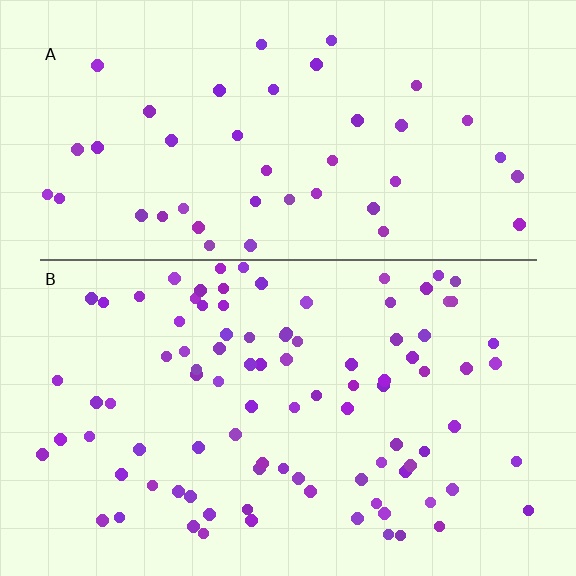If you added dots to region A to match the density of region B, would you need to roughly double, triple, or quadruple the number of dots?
Approximately double.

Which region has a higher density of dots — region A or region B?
B (the bottom).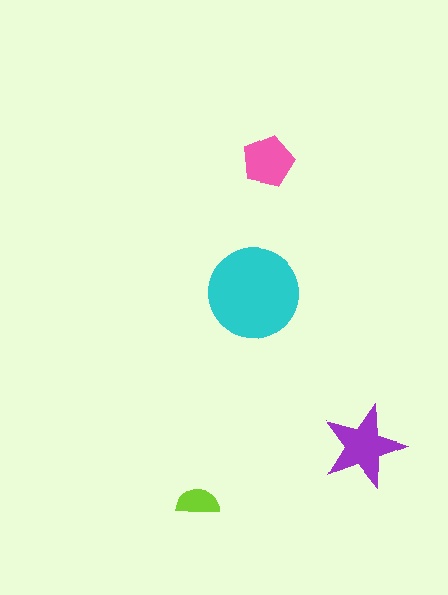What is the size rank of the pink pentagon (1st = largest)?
3rd.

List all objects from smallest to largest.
The lime semicircle, the pink pentagon, the purple star, the cyan circle.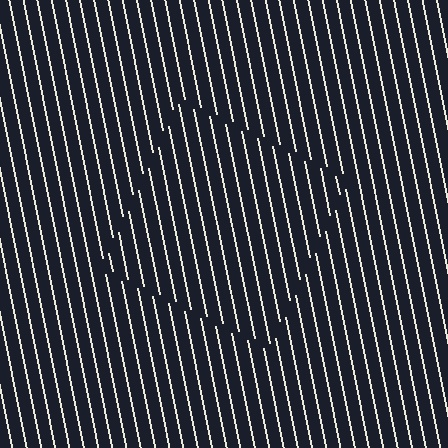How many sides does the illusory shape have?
4 sides — the line-ends trace a square.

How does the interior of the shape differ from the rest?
The interior of the shape contains the same grating, shifted by half a period — the contour is defined by the phase discontinuity where line-ends from the inner and outer gratings abut.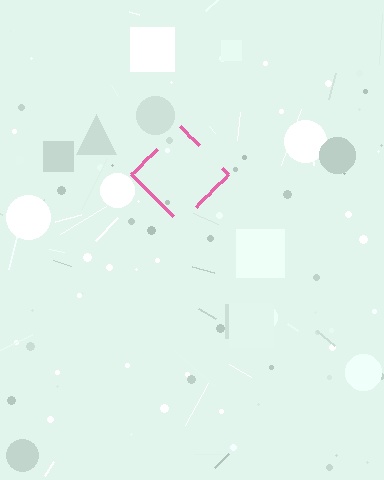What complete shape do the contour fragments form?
The contour fragments form a diamond.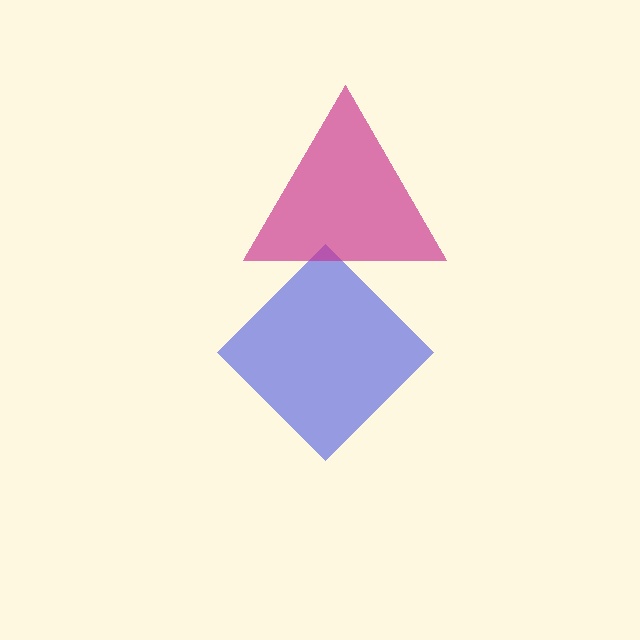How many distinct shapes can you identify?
There are 2 distinct shapes: a blue diamond, a magenta triangle.